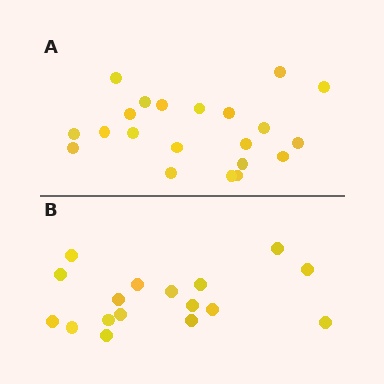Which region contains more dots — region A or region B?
Region A (the top region) has more dots.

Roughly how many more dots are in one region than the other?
Region A has about 4 more dots than region B.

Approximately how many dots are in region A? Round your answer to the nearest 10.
About 20 dots. (The exact count is 21, which rounds to 20.)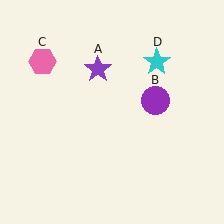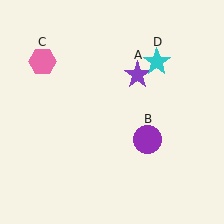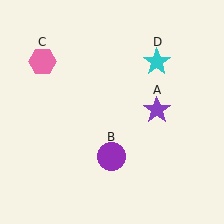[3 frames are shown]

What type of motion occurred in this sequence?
The purple star (object A), purple circle (object B) rotated clockwise around the center of the scene.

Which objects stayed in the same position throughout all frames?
Pink hexagon (object C) and cyan star (object D) remained stationary.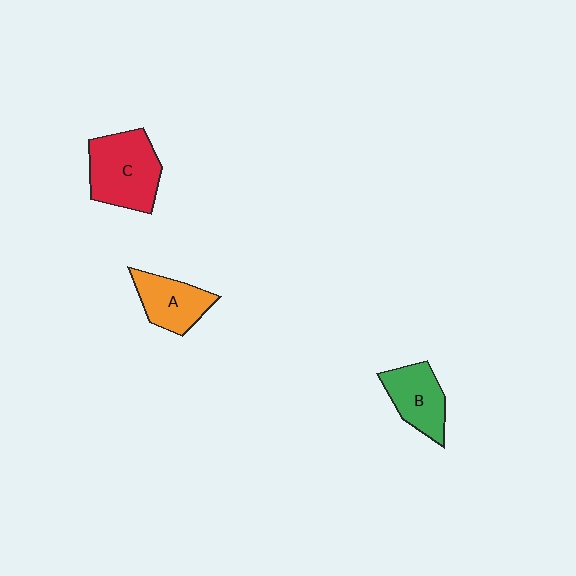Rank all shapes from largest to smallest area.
From largest to smallest: C (red), B (green), A (orange).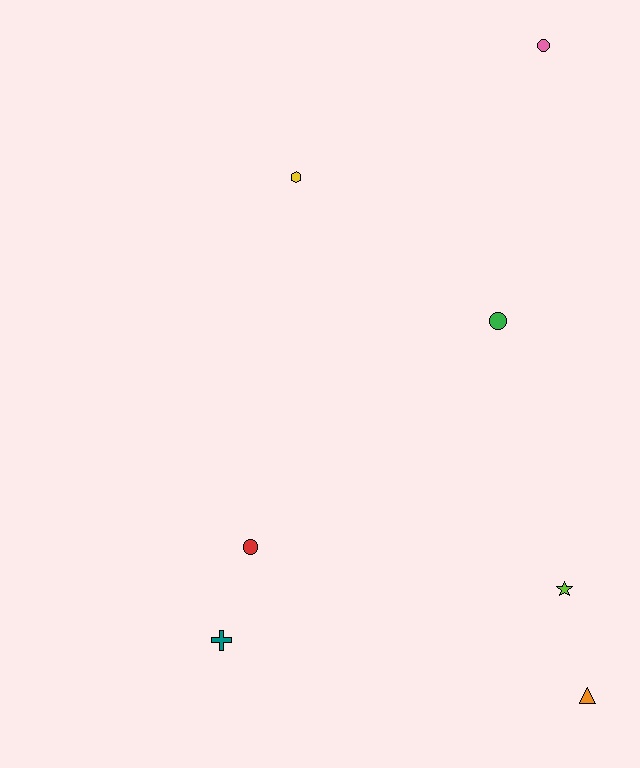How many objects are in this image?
There are 7 objects.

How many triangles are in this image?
There is 1 triangle.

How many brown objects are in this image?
There are no brown objects.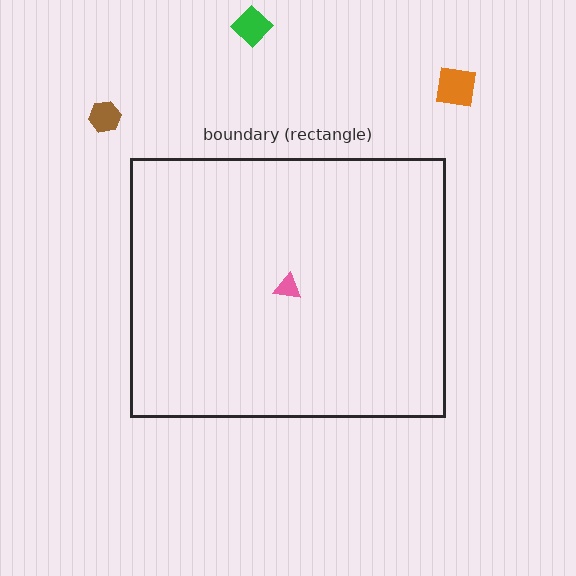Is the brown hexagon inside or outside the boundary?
Outside.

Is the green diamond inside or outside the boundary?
Outside.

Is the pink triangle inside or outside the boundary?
Inside.